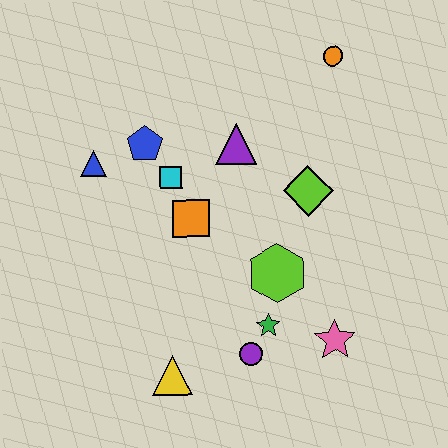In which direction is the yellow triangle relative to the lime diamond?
The yellow triangle is below the lime diamond.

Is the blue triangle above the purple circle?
Yes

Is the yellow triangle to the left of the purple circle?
Yes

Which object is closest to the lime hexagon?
The green star is closest to the lime hexagon.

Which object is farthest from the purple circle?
The orange circle is farthest from the purple circle.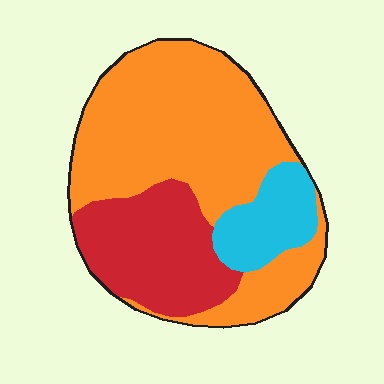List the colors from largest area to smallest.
From largest to smallest: orange, red, cyan.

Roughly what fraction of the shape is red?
Red covers around 25% of the shape.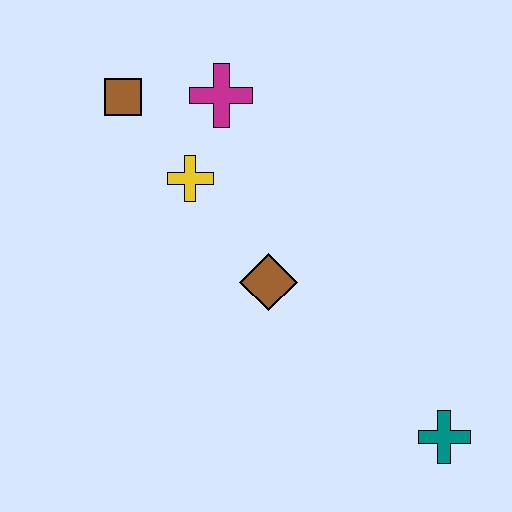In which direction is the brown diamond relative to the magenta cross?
The brown diamond is below the magenta cross.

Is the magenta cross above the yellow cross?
Yes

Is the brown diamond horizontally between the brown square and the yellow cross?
No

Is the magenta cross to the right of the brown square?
Yes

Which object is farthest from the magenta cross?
The teal cross is farthest from the magenta cross.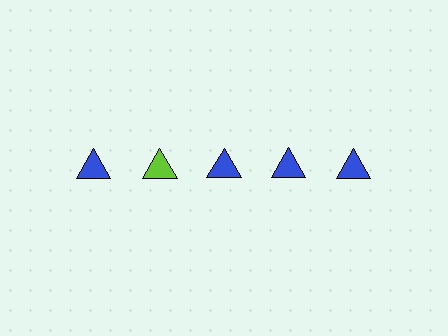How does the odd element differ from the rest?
It has a different color: lime instead of blue.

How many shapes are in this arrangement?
There are 5 shapes arranged in a grid pattern.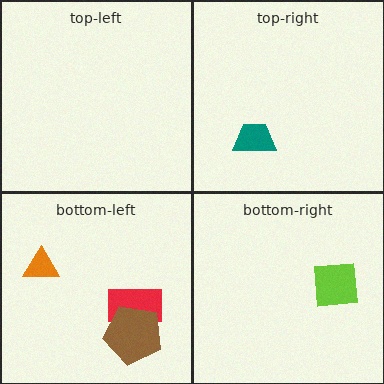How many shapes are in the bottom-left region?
3.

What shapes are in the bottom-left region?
The red rectangle, the brown pentagon, the orange triangle.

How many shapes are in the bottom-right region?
1.